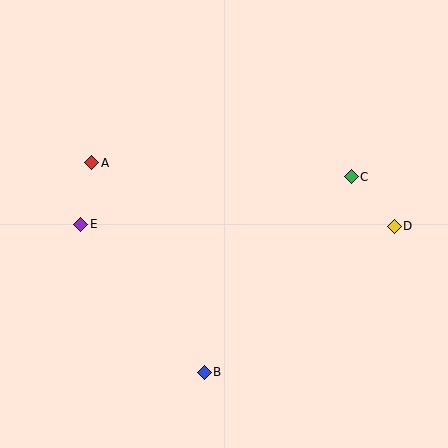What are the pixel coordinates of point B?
Point B is at (204, 372).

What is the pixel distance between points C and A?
The distance between C and A is 260 pixels.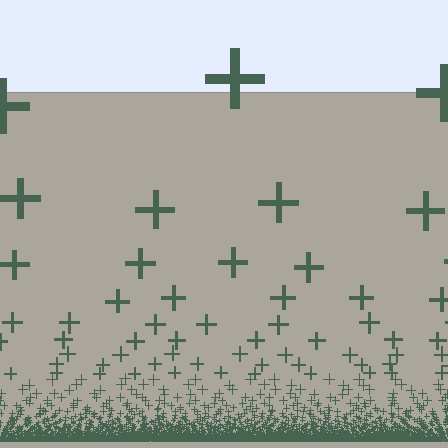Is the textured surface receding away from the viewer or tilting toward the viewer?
The surface appears to tilt toward the viewer. Texture elements get larger and sparser toward the top.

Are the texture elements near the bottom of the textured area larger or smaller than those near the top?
Smaller. The gradient is inverted — elements near the bottom are smaller and denser.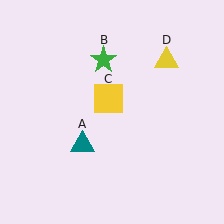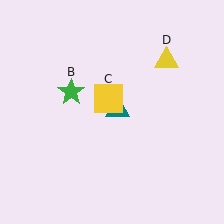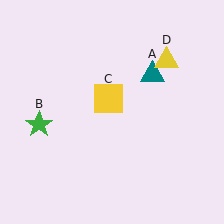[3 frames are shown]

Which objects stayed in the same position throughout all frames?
Yellow square (object C) and yellow triangle (object D) remained stationary.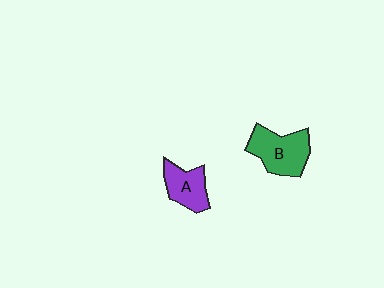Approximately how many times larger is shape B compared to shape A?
Approximately 1.4 times.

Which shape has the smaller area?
Shape A (purple).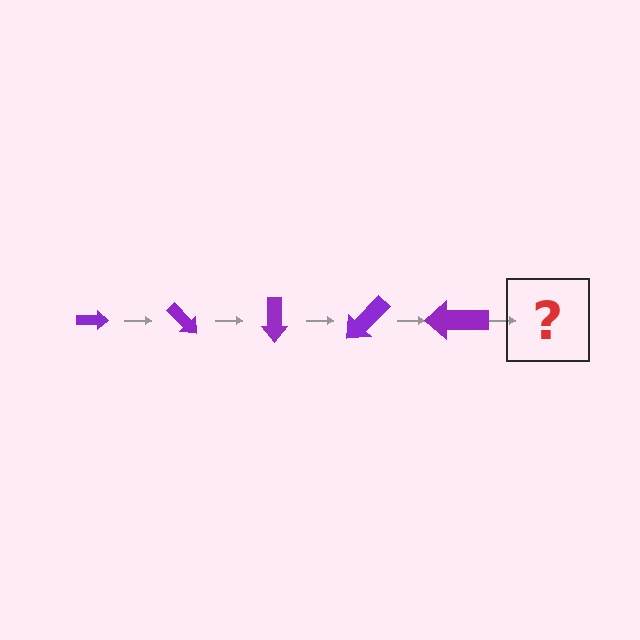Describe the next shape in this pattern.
It should be an arrow, larger than the previous one and rotated 225 degrees from the start.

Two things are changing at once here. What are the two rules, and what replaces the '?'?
The two rules are that the arrow grows larger each step and it rotates 45 degrees each step. The '?' should be an arrow, larger than the previous one and rotated 225 degrees from the start.